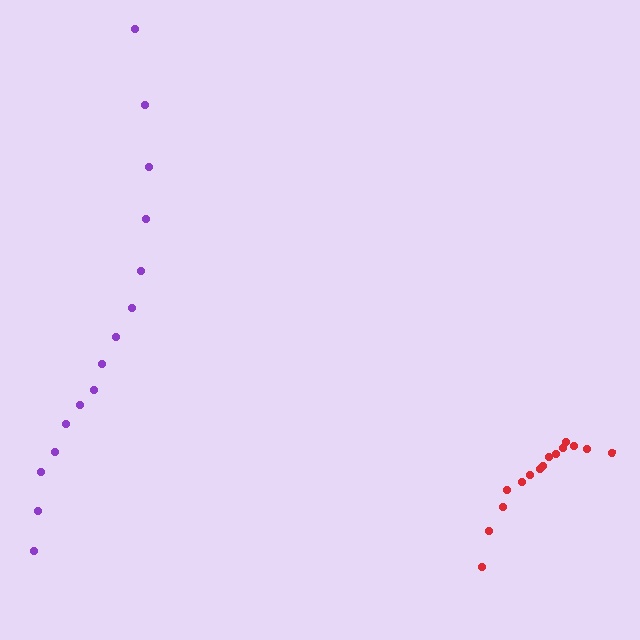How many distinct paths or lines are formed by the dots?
There are 2 distinct paths.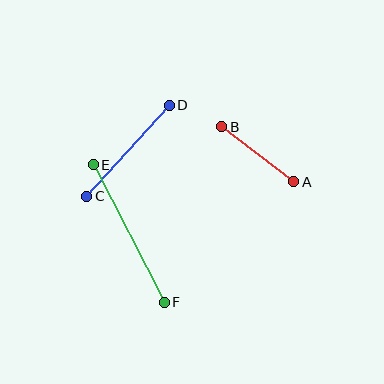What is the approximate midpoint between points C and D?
The midpoint is at approximately (128, 151) pixels.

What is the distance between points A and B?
The distance is approximately 91 pixels.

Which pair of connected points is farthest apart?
Points E and F are farthest apart.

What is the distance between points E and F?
The distance is approximately 155 pixels.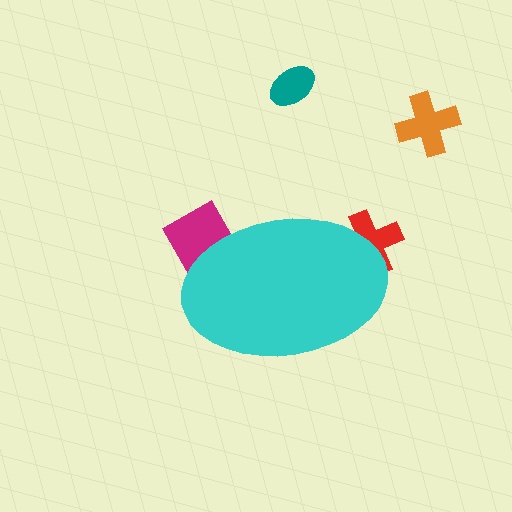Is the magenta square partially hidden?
Yes, the magenta square is partially hidden behind the cyan ellipse.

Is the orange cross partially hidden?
No, the orange cross is fully visible.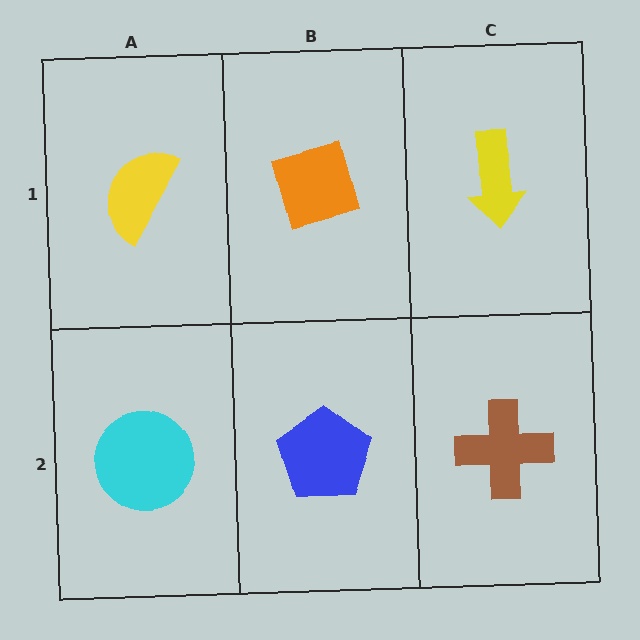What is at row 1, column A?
A yellow semicircle.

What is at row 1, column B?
An orange diamond.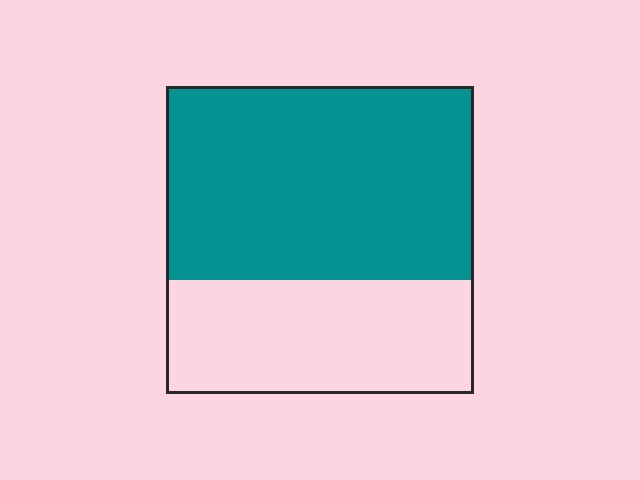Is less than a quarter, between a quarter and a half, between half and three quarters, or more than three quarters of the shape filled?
Between half and three quarters.